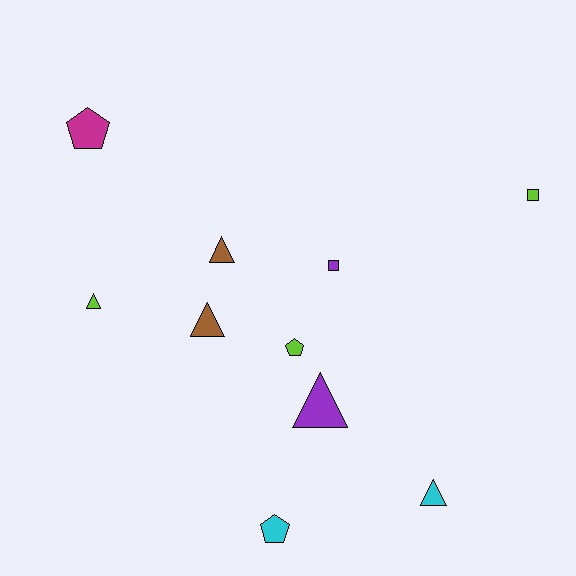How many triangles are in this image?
There are 5 triangles.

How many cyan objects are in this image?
There are 2 cyan objects.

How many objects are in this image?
There are 10 objects.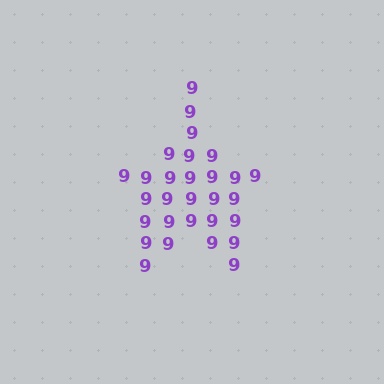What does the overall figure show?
The overall figure shows a star.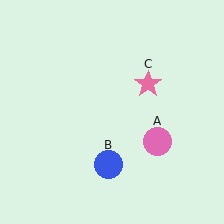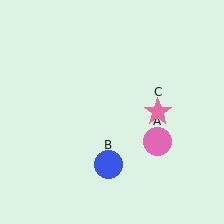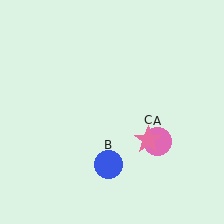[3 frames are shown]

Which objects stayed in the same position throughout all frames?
Pink circle (object A) and blue circle (object B) remained stationary.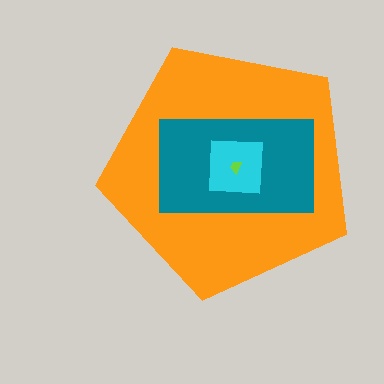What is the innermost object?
The lime trapezoid.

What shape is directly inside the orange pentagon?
The teal rectangle.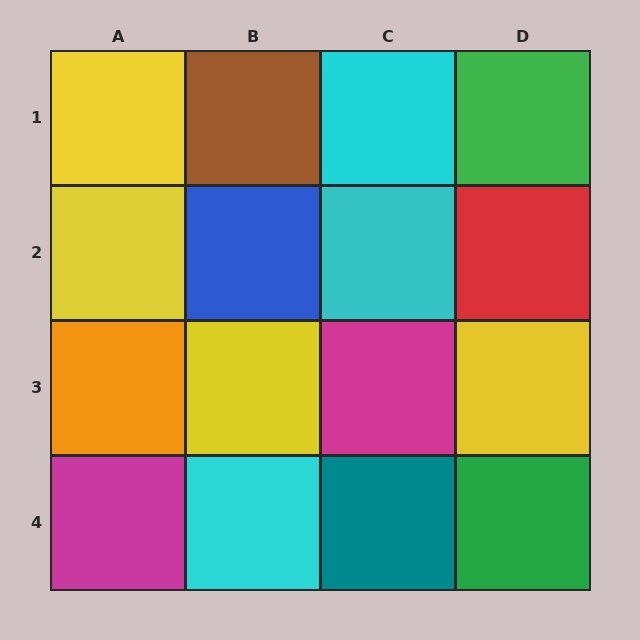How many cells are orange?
1 cell is orange.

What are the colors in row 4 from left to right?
Magenta, cyan, teal, green.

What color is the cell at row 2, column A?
Yellow.